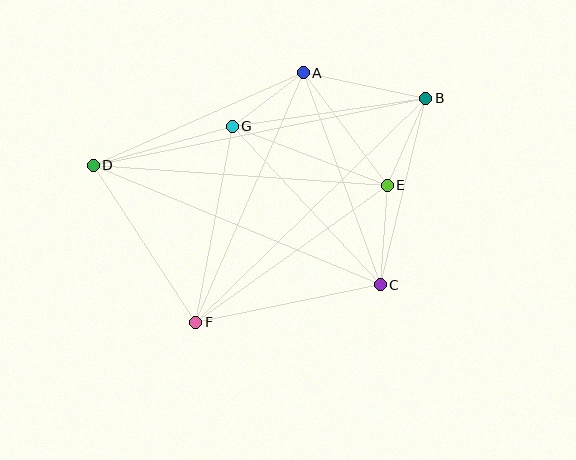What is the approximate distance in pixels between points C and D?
The distance between C and D is approximately 311 pixels.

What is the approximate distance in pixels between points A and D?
The distance between A and D is approximately 229 pixels.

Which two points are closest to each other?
Points A and G are closest to each other.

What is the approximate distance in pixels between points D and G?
The distance between D and G is approximately 144 pixels.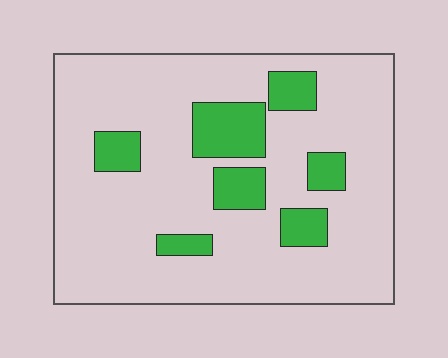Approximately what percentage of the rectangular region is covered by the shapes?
Approximately 15%.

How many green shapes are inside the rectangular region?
7.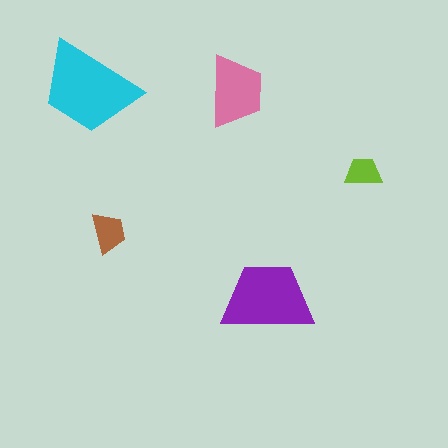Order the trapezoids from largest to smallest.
the cyan one, the purple one, the pink one, the brown one, the lime one.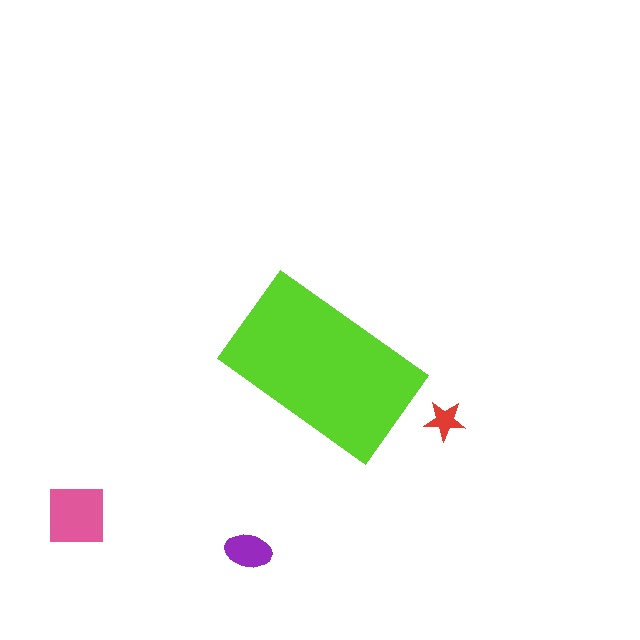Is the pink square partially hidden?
No, the pink square is fully visible.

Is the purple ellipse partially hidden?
No, the purple ellipse is fully visible.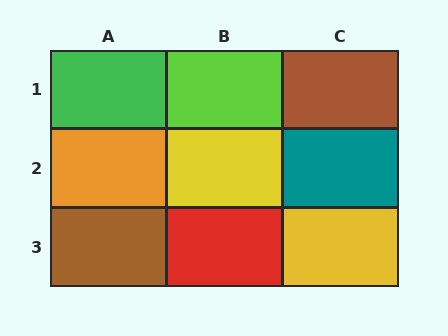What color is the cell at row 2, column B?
Yellow.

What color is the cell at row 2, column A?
Orange.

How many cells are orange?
1 cell is orange.